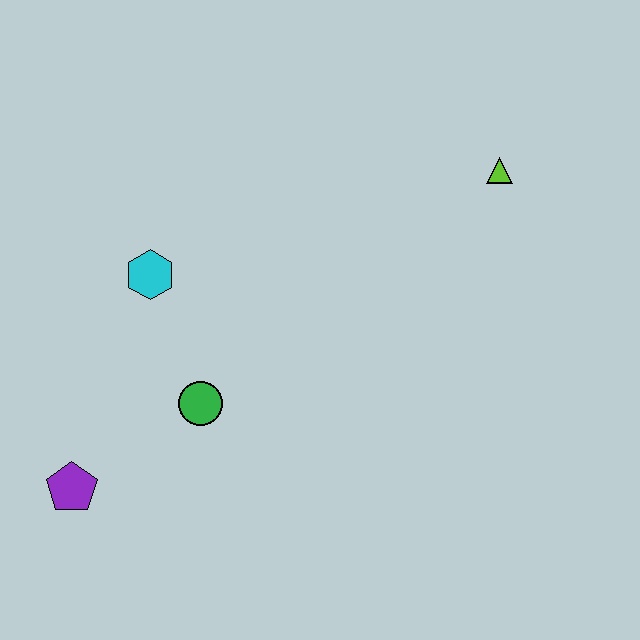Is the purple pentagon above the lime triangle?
No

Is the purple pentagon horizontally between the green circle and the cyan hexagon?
No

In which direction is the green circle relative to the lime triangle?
The green circle is to the left of the lime triangle.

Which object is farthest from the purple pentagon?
The lime triangle is farthest from the purple pentagon.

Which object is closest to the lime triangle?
The cyan hexagon is closest to the lime triangle.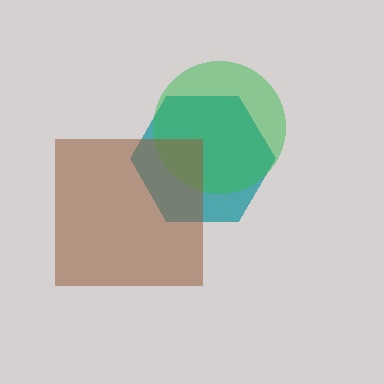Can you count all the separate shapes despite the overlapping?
Yes, there are 3 separate shapes.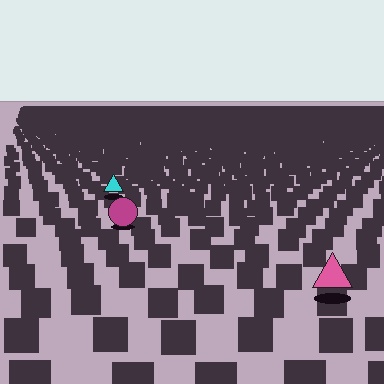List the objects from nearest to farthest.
From nearest to farthest: the pink triangle, the magenta circle, the cyan triangle.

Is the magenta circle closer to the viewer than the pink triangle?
No. The pink triangle is closer — you can tell from the texture gradient: the ground texture is coarser near it.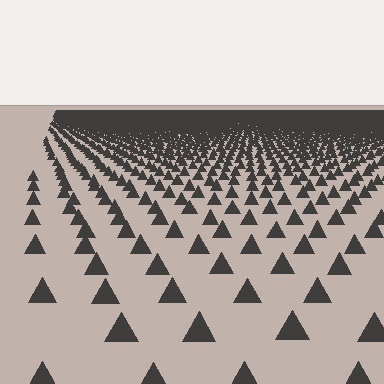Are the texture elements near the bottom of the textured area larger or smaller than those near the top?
Larger. Near the bottom, elements are closer to the viewer and appear at a bigger on-screen size.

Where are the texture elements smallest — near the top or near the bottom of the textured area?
Near the top.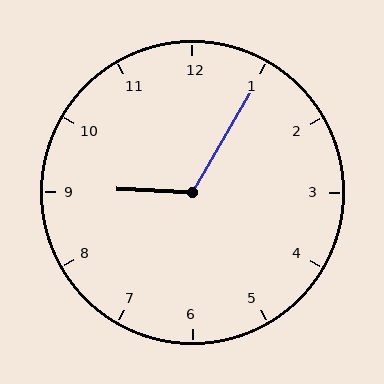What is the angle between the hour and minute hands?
Approximately 118 degrees.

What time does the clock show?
9:05.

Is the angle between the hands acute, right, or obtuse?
It is obtuse.